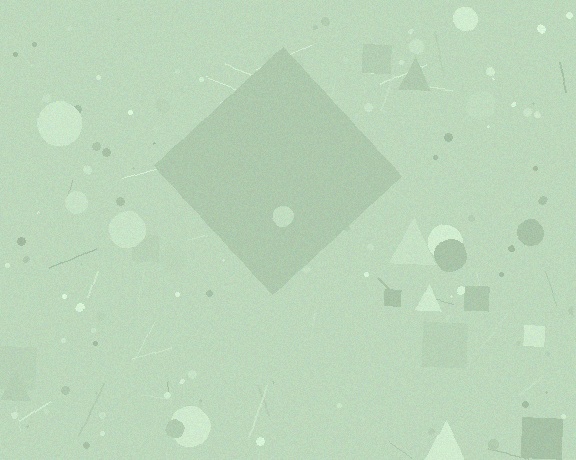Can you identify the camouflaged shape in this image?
The camouflaged shape is a diamond.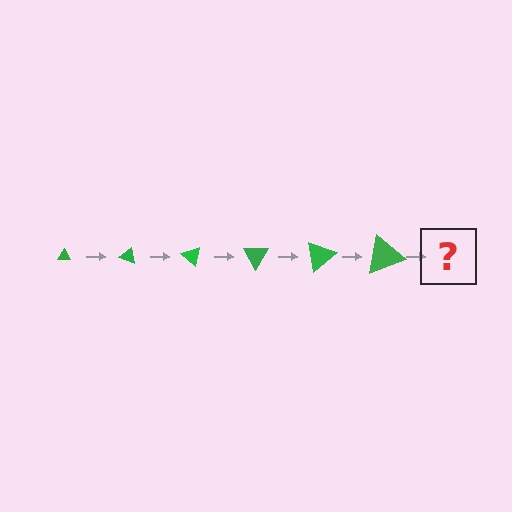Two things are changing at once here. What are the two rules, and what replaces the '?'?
The two rules are that the triangle grows larger each step and it rotates 20 degrees each step. The '?' should be a triangle, larger than the previous one and rotated 120 degrees from the start.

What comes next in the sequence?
The next element should be a triangle, larger than the previous one and rotated 120 degrees from the start.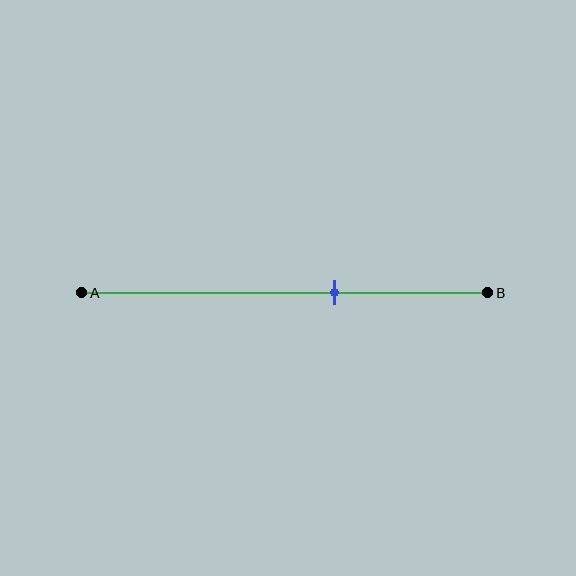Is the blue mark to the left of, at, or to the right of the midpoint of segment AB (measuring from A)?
The blue mark is to the right of the midpoint of segment AB.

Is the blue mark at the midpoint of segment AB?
No, the mark is at about 60% from A, not at the 50% midpoint.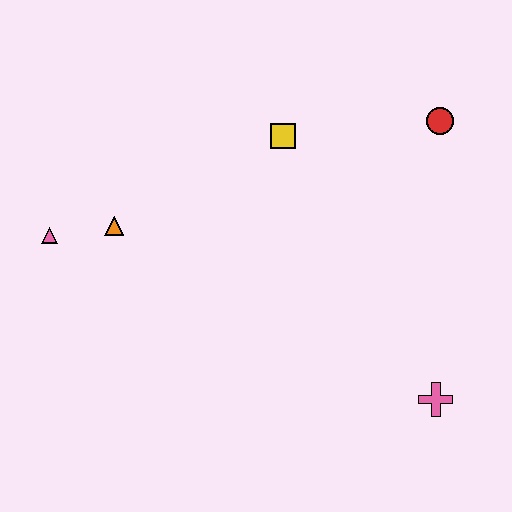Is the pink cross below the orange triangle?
Yes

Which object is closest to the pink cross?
The red circle is closest to the pink cross.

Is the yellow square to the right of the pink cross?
No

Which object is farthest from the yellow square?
The pink cross is farthest from the yellow square.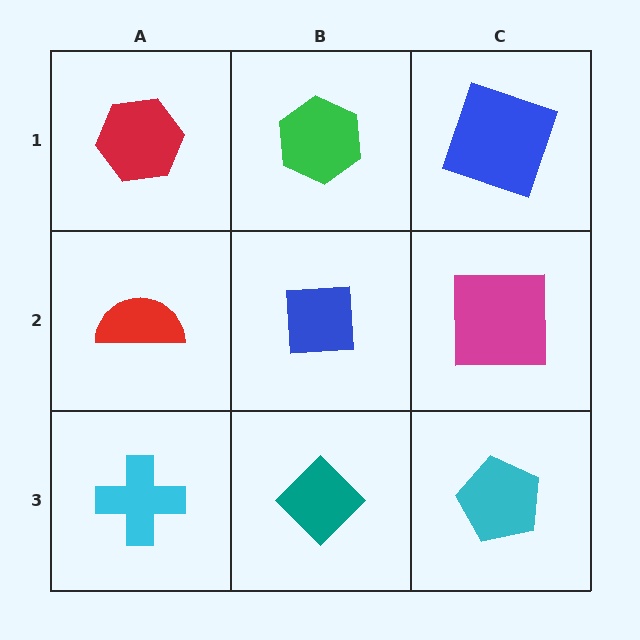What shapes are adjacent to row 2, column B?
A green hexagon (row 1, column B), a teal diamond (row 3, column B), a red semicircle (row 2, column A), a magenta square (row 2, column C).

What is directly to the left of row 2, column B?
A red semicircle.